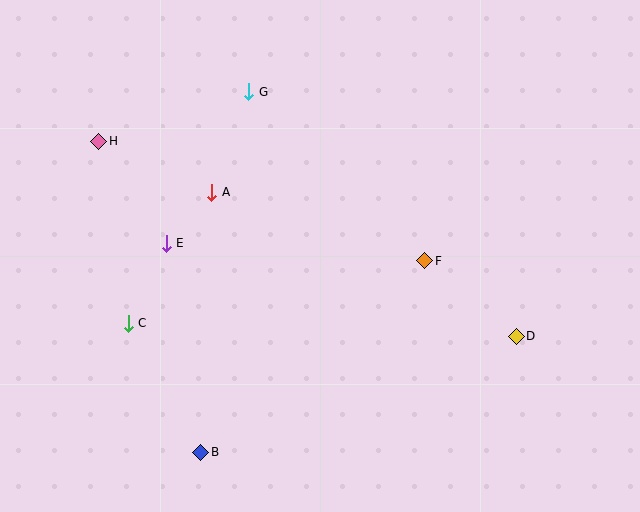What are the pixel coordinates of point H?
Point H is at (99, 141).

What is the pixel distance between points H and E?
The distance between H and E is 122 pixels.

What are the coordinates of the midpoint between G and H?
The midpoint between G and H is at (174, 116).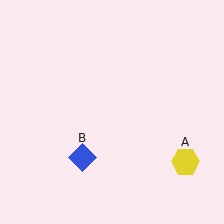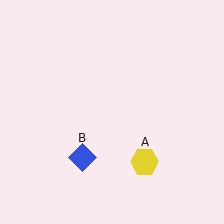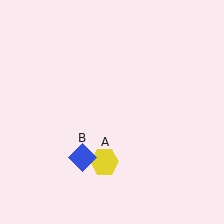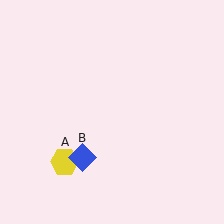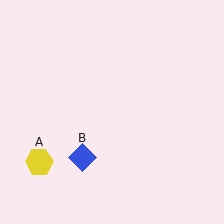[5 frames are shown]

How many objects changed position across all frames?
1 object changed position: yellow hexagon (object A).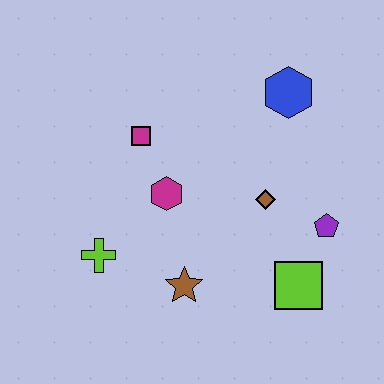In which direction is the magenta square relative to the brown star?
The magenta square is above the brown star.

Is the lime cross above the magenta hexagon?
No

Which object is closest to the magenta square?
The magenta hexagon is closest to the magenta square.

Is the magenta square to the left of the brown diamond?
Yes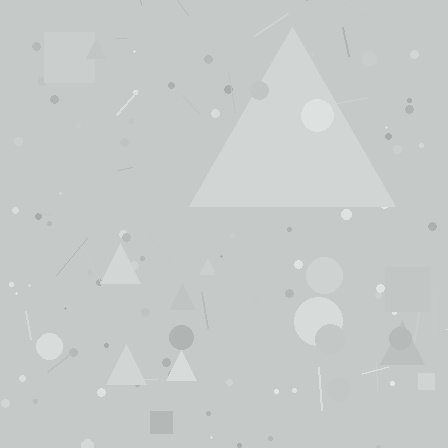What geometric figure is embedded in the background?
A triangle is embedded in the background.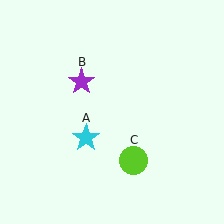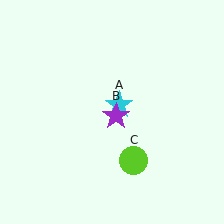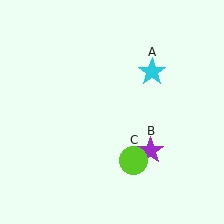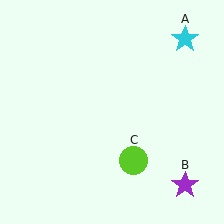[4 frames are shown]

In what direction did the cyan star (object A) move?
The cyan star (object A) moved up and to the right.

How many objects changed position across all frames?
2 objects changed position: cyan star (object A), purple star (object B).